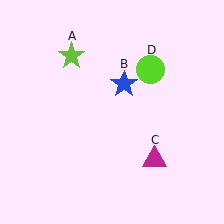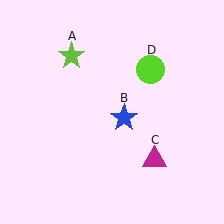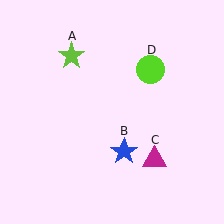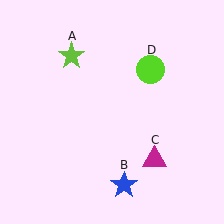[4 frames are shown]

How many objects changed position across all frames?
1 object changed position: blue star (object B).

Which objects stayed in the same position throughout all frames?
Lime star (object A) and magenta triangle (object C) and lime circle (object D) remained stationary.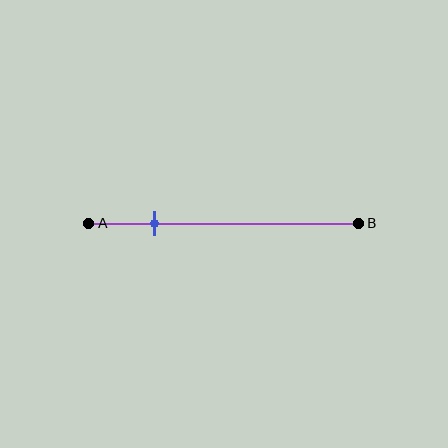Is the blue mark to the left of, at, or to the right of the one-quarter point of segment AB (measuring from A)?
The blue mark is approximately at the one-quarter point of segment AB.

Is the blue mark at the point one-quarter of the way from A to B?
Yes, the mark is approximately at the one-quarter point.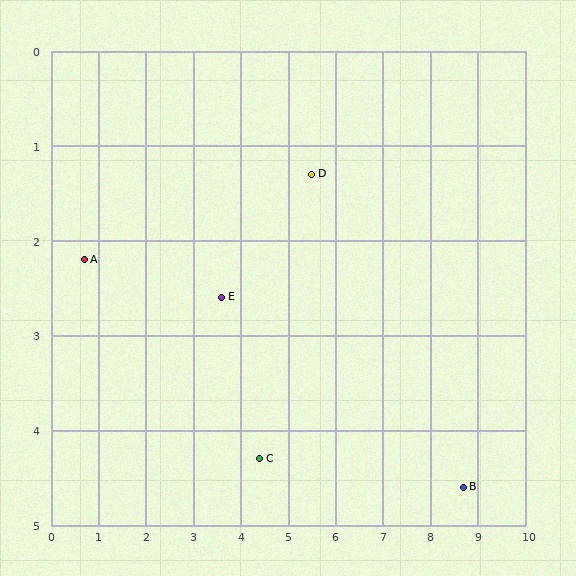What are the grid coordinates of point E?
Point E is at approximately (3.6, 2.6).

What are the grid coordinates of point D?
Point D is at approximately (5.5, 1.3).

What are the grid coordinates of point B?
Point B is at approximately (8.7, 4.6).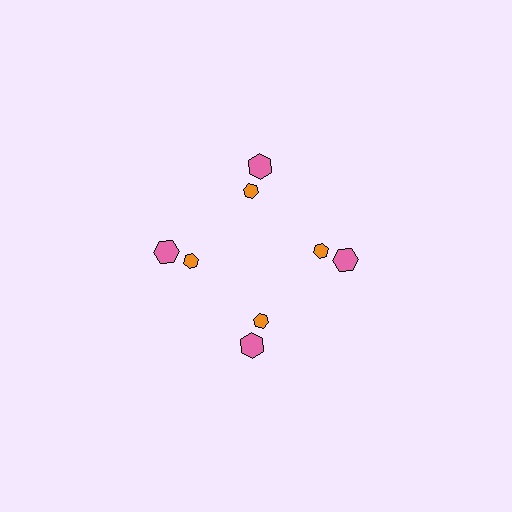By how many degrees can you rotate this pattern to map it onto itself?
The pattern maps onto itself every 90 degrees of rotation.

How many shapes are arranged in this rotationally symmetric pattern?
There are 8 shapes, arranged in 4 groups of 2.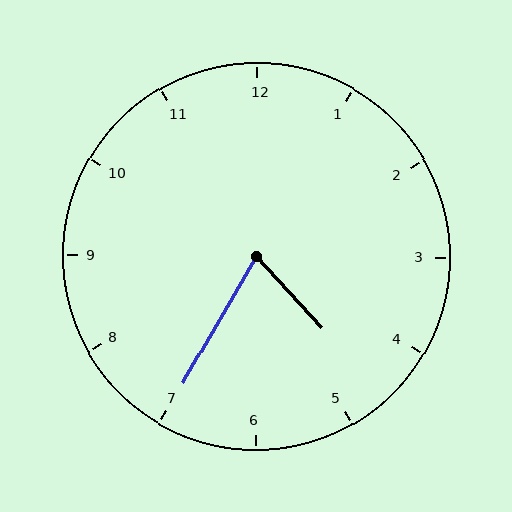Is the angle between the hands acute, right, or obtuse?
It is acute.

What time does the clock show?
4:35.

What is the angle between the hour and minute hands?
Approximately 72 degrees.